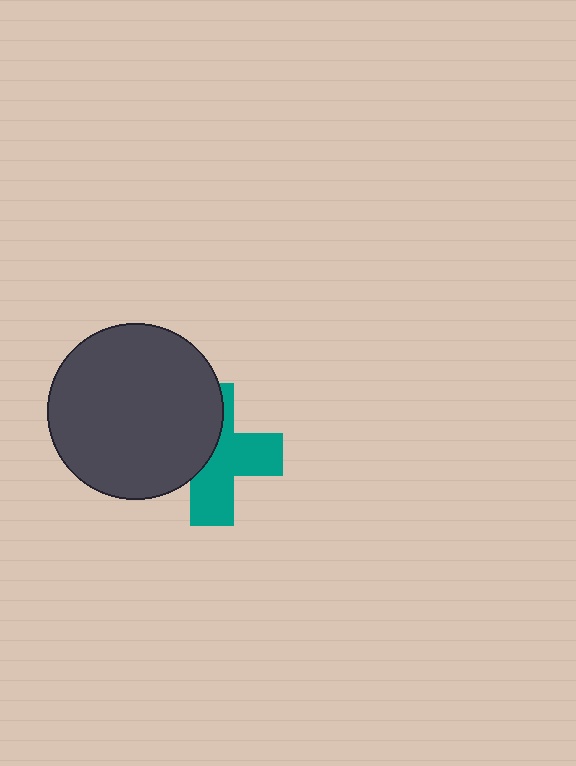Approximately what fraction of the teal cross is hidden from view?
Roughly 45% of the teal cross is hidden behind the dark gray circle.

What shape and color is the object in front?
The object in front is a dark gray circle.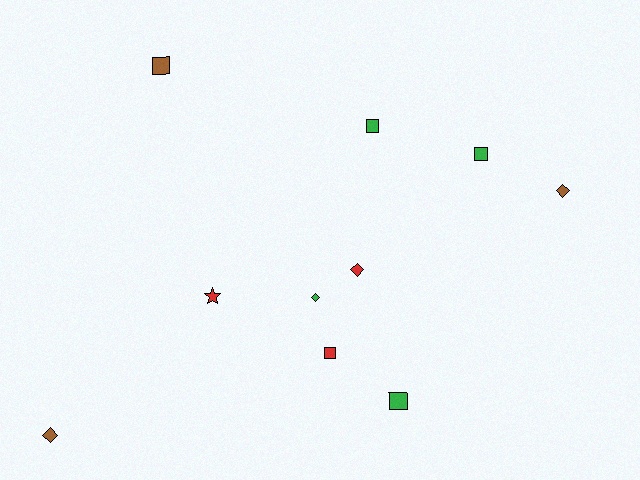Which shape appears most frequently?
Square, with 5 objects.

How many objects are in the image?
There are 10 objects.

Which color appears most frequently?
Green, with 4 objects.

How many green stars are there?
There are no green stars.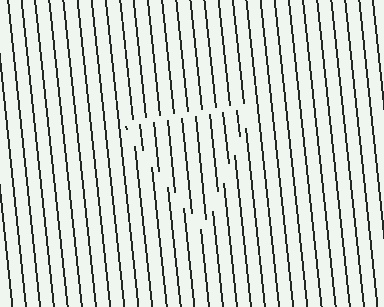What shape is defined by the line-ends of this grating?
An illusory triangle. The interior of the shape contains the same grating, shifted by half a period — the contour is defined by the phase discontinuity where line-ends from the inner and outer gratings abut.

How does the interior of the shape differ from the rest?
The interior of the shape contains the same grating, shifted by half a period — the contour is defined by the phase discontinuity where line-ends from the inner and outer gratings abut.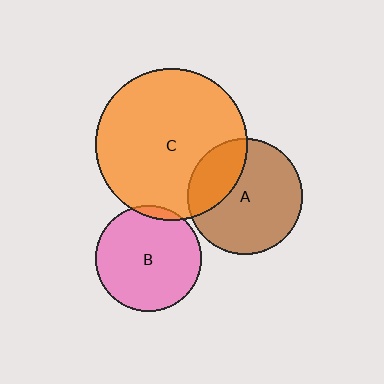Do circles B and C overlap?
Yes.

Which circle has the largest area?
Circle C (orange).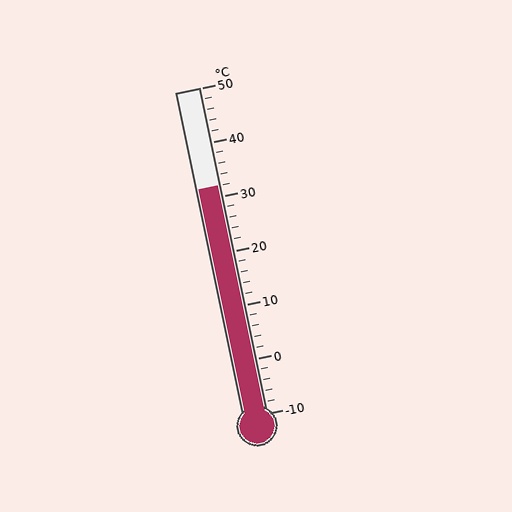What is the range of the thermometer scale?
The thermometer scale ranges from -10°C to 50°C.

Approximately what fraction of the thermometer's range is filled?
The thermometer is filled to approximately 70% of its range.